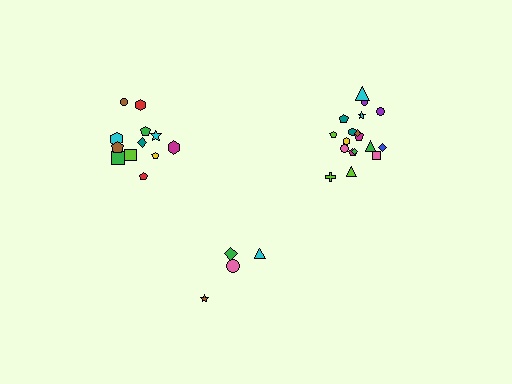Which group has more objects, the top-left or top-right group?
The top-right group.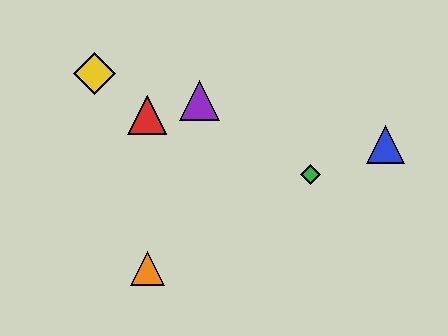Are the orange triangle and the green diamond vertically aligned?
No, the orange triangle is at x≈147 and the green diamond is at x≈310.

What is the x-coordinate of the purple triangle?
The purple triangle is at x≈199.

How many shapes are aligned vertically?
2 shapes (the red triangle, the orange triangle) are aligned vertically.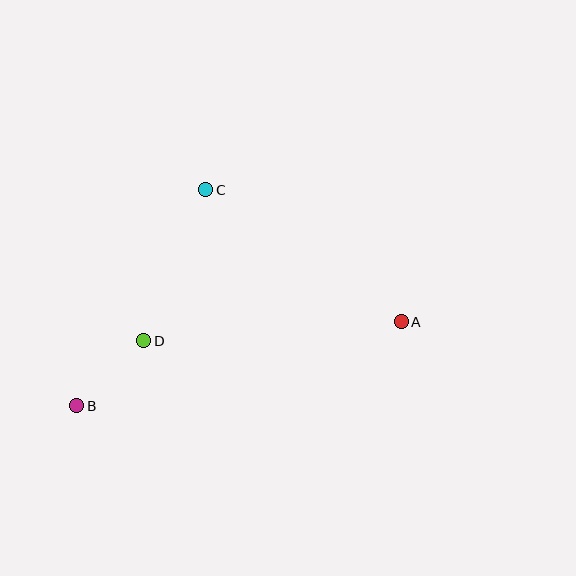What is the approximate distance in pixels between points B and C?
The distance between B and C is approximately 251 pixels.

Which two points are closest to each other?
Points B and D are closest to each other.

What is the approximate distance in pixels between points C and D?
The distance between C and D is approximately 163 pixels.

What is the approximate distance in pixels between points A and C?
The distance between A and C is approximately 236 pixels.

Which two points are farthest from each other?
Points A and B are farthest from each other.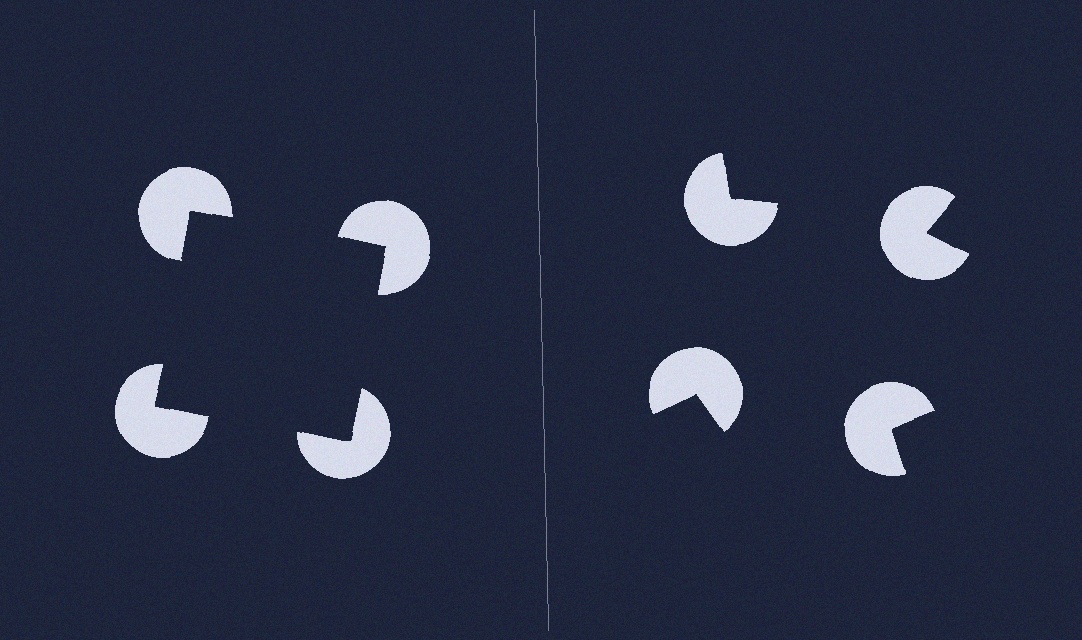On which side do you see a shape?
An illusory square appears on the left side. On the right side the wedge cuts are rotated, so no coherent shape forms.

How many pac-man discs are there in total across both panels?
8 — 4 on each side.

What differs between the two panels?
The pac-man discs are positioned identically on both sides; only the wedge orientations differ. On the left they align to a square; on the right they are misaligned.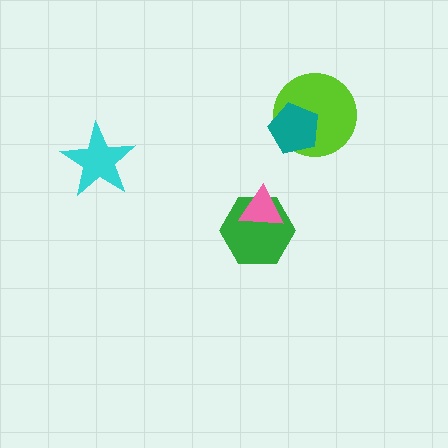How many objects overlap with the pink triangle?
1 object overlaps with the pink triangle.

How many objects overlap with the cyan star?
0 objects overlap with the cyan star.